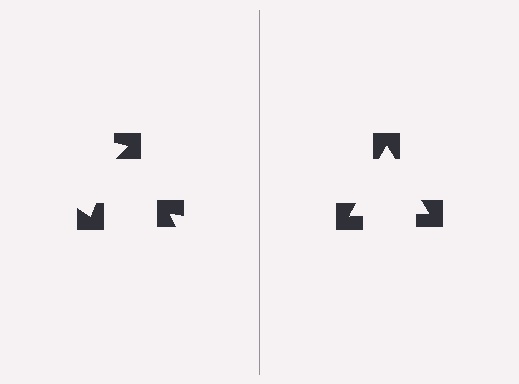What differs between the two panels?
The notched squares are positioned identically on both sides; only the wedge orientations differ. On the right they align to a triangle; on the left they are misaligned.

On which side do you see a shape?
An illusory triangle appears on the right side. On the left side the wedge cuts are rotated, so no coherent shape forms.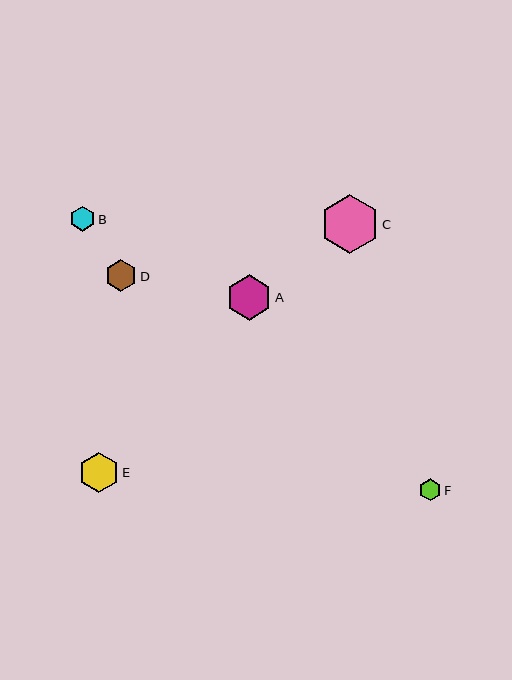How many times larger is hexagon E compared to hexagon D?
Hexagon E is approximately 1.3 times the size of hexagon D.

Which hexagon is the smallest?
Hexagon F is the smallest with a size of approximately 22 pixels.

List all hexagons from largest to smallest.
From largest to smallest: C, A, E, D, B, F.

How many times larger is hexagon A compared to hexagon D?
Hexagon A is approximately 1.4 times the size of hexagon D.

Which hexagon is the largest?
Hexagon C is the largest with a size of approximately 59 pixels.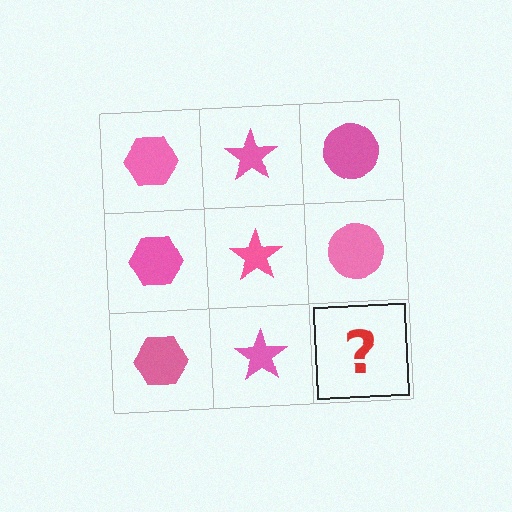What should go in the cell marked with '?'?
The missing cell should contain a pink circle.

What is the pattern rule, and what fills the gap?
The rule is that each column has a consistent shape. The gap should be filled with a pink circle.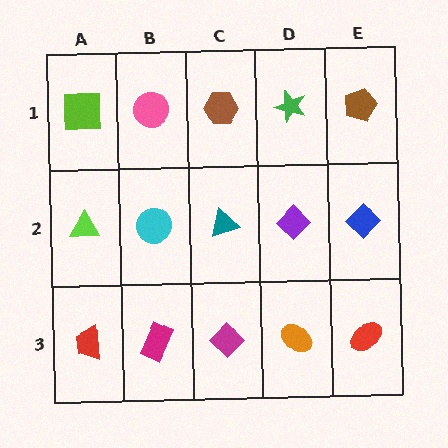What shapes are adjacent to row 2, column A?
A lime square (row 1, column A), a red trapezoid (row 3, column A), a cyan circle (row 2, column B).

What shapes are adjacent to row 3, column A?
A lime triangle (row 2, column A), a magenta rectangle (row 3, column B).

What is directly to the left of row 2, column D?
A teal triangle.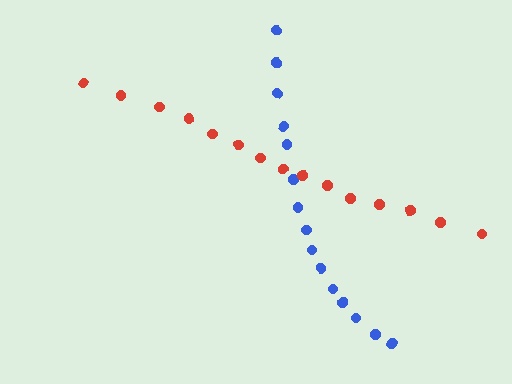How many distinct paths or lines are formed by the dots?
There are 2 distinct paths.